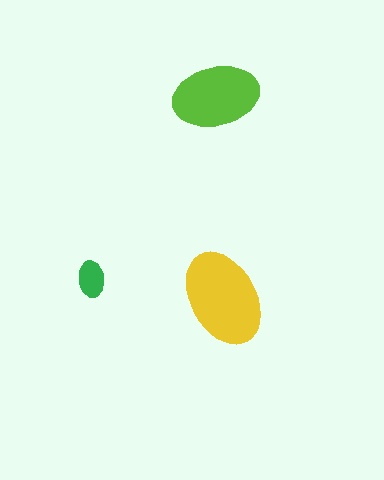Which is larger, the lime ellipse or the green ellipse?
The lime one.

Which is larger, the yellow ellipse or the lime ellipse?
The yellow one.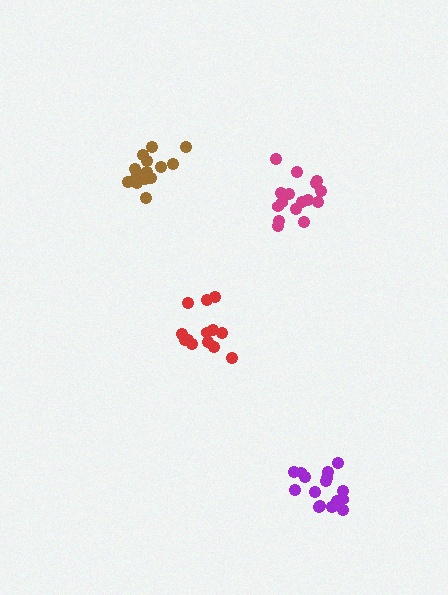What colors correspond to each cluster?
The clusters are colored: magenta, brown, purple, red.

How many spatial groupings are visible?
There are 4 spatial groupings.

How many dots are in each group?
Group 1: 16 dots, Group 2: 16 dots, Group 3: 17 dots, Group 4: 13 dots (62 total).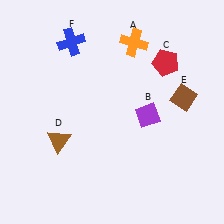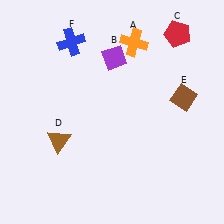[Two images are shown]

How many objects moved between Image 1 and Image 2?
2 objects moved between the two images.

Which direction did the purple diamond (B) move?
The purple diamond (B) moved up.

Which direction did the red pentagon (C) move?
The red pentagon (C) moved up.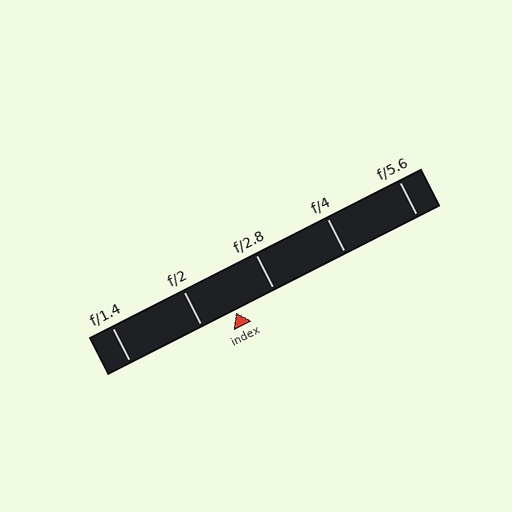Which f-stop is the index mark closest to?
The index mark is closest to f/2.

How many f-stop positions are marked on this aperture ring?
There are 5 f-stop positions marked.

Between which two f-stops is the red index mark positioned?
The index mark is between f/2 and f/2.8.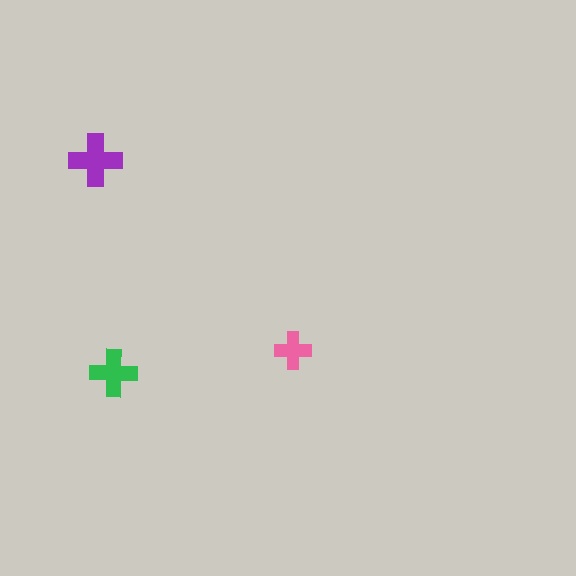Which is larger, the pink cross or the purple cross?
The purple one.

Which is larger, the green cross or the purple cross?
The purple one.